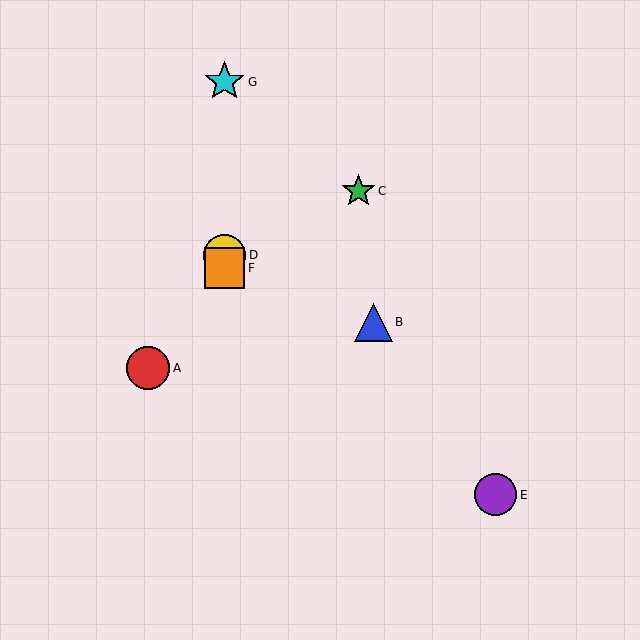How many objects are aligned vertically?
3 objects (D, F, G) are aligned vertically.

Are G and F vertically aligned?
Yes, both are at x≈224.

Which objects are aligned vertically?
Objects D, F, G are aligned vertically.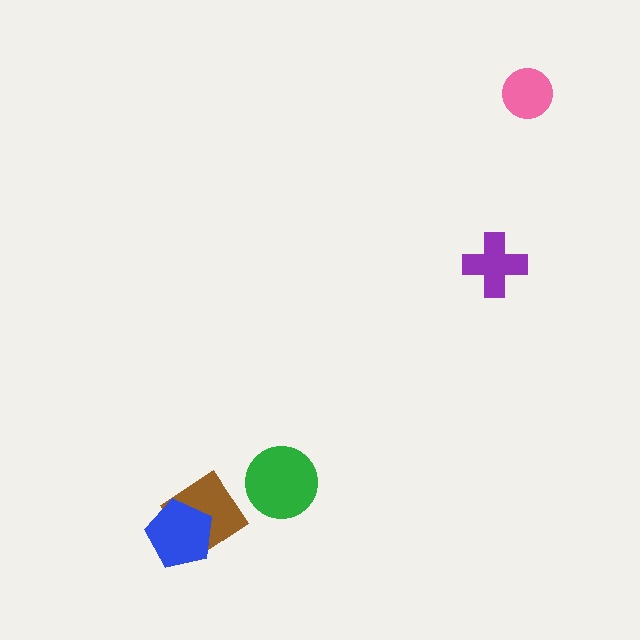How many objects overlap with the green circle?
0 objects overlap with the green circle.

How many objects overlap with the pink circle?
0 objects overlap with the pink circle.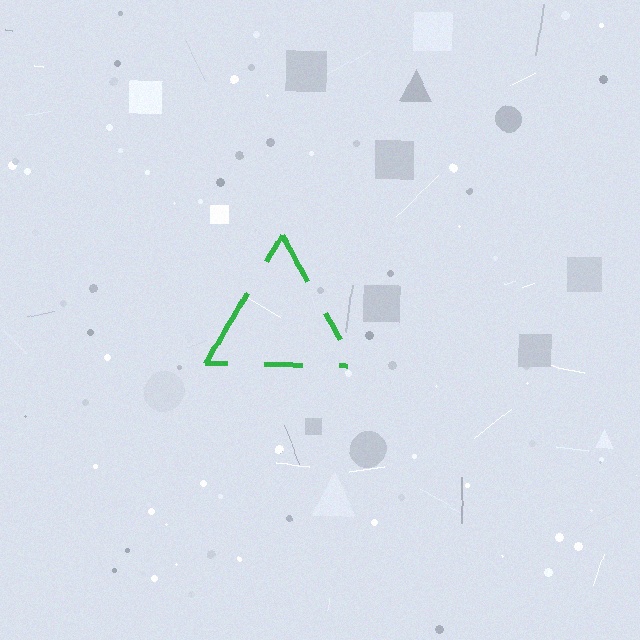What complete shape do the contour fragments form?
The contour fragments form a triangle.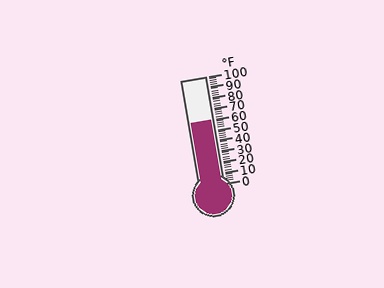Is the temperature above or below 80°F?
The temperature is below 80°F.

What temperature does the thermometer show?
The thermometer shows approximately 60°F.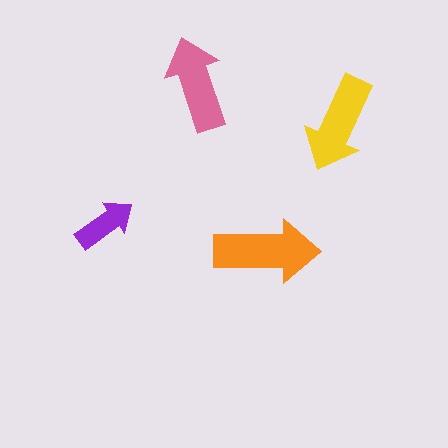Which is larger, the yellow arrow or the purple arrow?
The yellow one.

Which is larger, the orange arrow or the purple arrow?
The orange one.